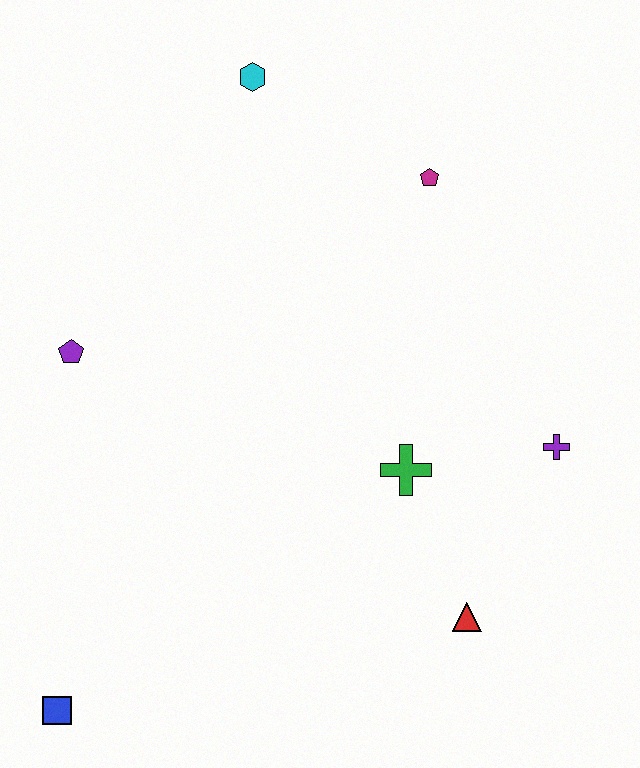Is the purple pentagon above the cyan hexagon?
No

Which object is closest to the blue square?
The purple pentagon is closest to the blue square.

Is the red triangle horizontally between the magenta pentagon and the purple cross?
Yes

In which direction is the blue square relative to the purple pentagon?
The blue square is below the purple pentagon.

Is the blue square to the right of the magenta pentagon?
No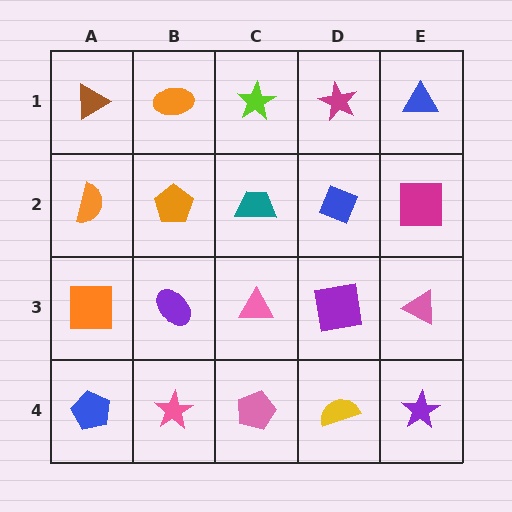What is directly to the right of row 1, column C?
A magenta star.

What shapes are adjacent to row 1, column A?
An orange semicircle (row 2, column A), an orange ellipse (row 1, column B).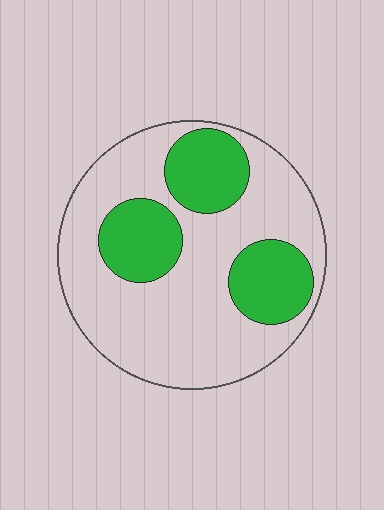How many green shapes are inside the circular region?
3.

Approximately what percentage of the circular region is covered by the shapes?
Approximately 30%.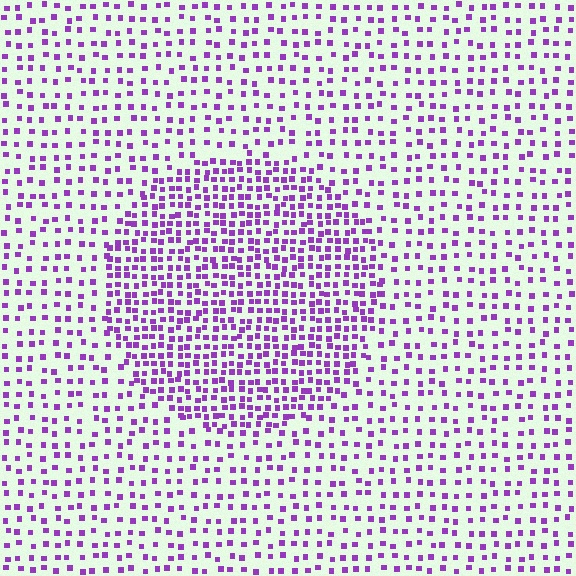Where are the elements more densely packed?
The elements are more densely packed inside the circle boundary.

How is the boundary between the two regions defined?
The boundary is defined by a change in element density (approximately 2.0x ratio). All elements are the same color, size, and shape.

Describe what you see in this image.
The image contains small purple elements arranged at two different densities. A circle-shaped region is visible where the elements are more densely packed than the surrounding area.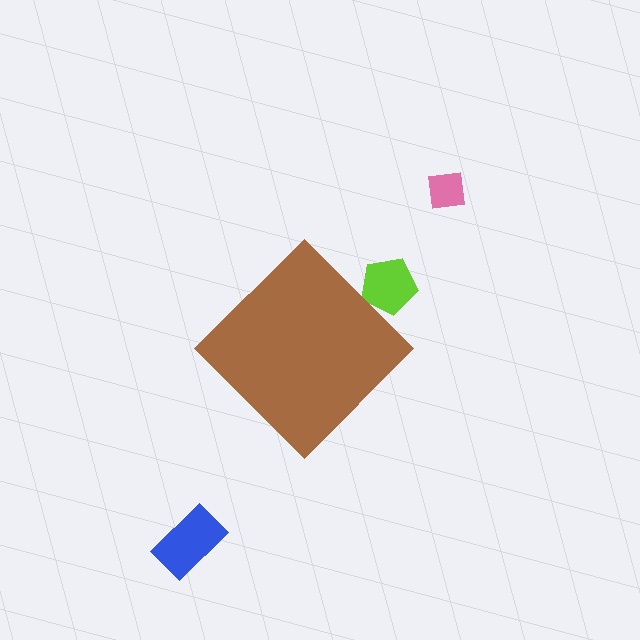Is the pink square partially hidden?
No, the pink square is fully visible.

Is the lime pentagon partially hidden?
Yes, the lime pentagon is partially hidden behind the brown diamond.